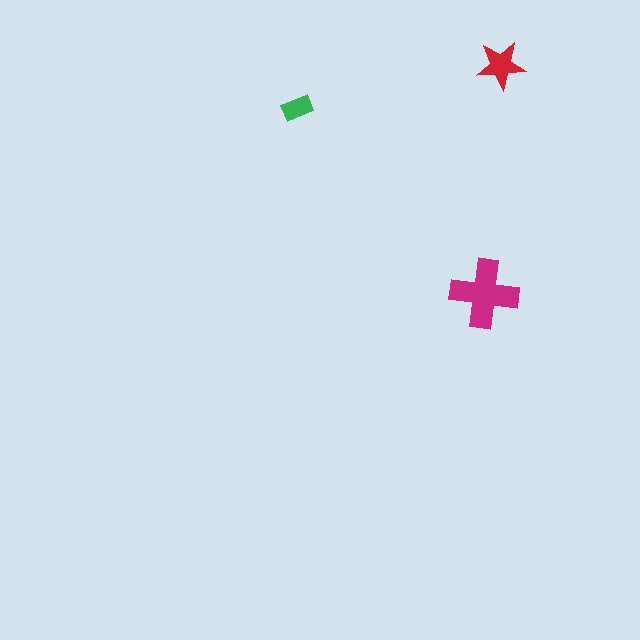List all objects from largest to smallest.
The magenta cross, the red star, the green rectangle.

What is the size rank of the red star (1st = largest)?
2nd.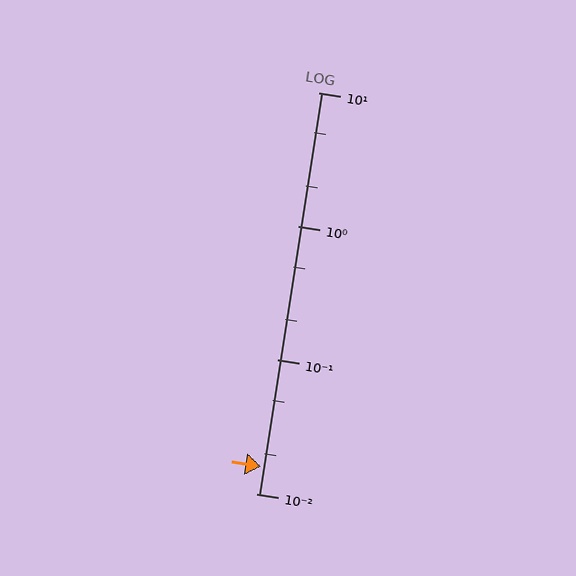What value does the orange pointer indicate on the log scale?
The pointer indicates approximately 0.016.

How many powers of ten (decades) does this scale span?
The scale spans 3 decades, from 0.01 to 10.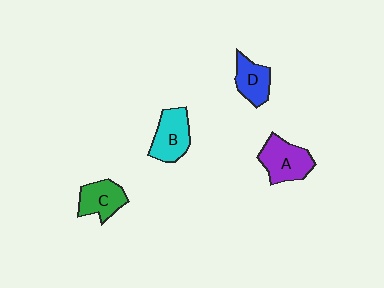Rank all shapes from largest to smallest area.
From largest to smallest: A (purple), B (cyan), C (green), D (blue).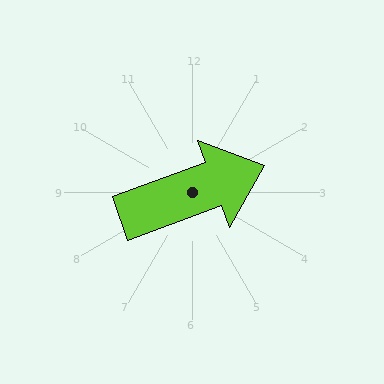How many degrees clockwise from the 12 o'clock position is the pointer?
Approximately 70 degrees.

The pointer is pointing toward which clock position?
Roughly 2 o'clock.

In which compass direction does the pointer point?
East.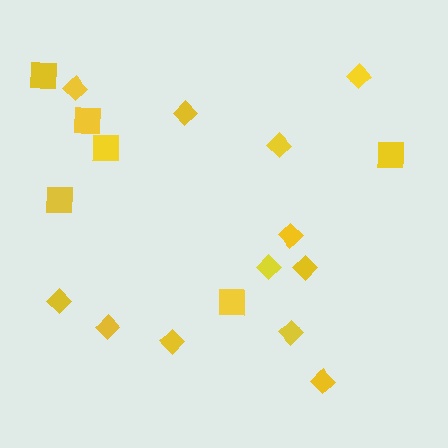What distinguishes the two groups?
There are 2 groups: one group of squares (6) and one group of diamonds (12).